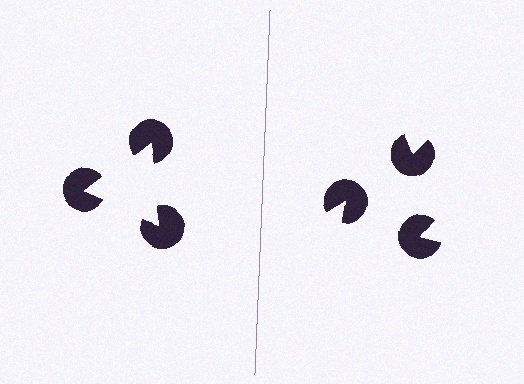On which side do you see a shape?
An illusory triangle appears on the left side. On the right side the wedge cuts are rotated, so no coherent shape forms.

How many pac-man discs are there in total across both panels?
6 — 3 on each side.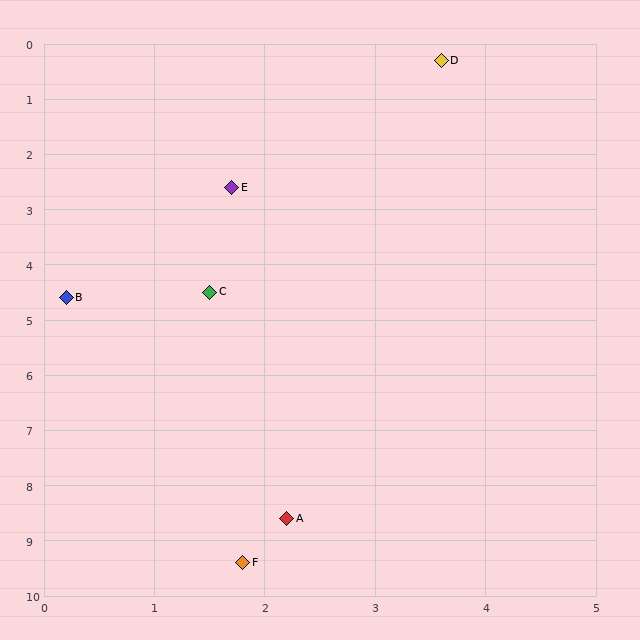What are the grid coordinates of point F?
Point F is at approximately (1.8, 9.4).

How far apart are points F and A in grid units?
Points F and A are about 0.9 grid units apart.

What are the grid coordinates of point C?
Point C is at approximately (1.5, 4.5).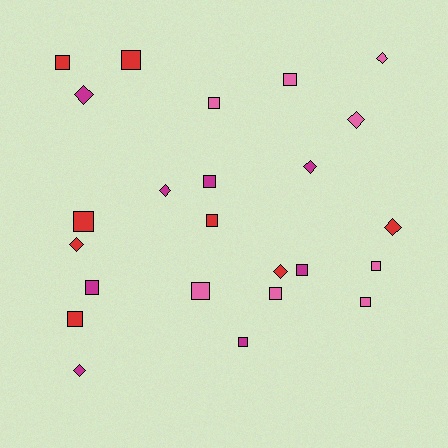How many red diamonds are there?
There are 3 red diamonds.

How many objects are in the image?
There are 24 objects.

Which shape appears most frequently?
Square, with 15 objects.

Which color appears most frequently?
Red, with 8 objects.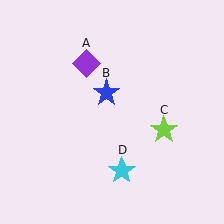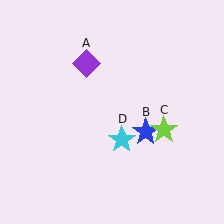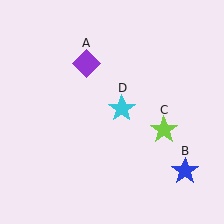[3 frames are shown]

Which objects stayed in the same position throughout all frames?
Purple diamond (object A) and lime star (object C) remained stationary.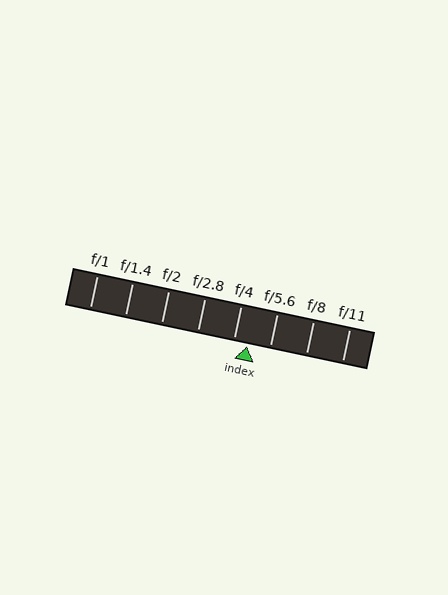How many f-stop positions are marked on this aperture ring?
There are 8 f-stop positions marked.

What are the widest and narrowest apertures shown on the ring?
The widest aperture shown is f/1 and the narrowest is f/11.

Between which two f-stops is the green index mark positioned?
The index mark is between f/4 and f/5.6.